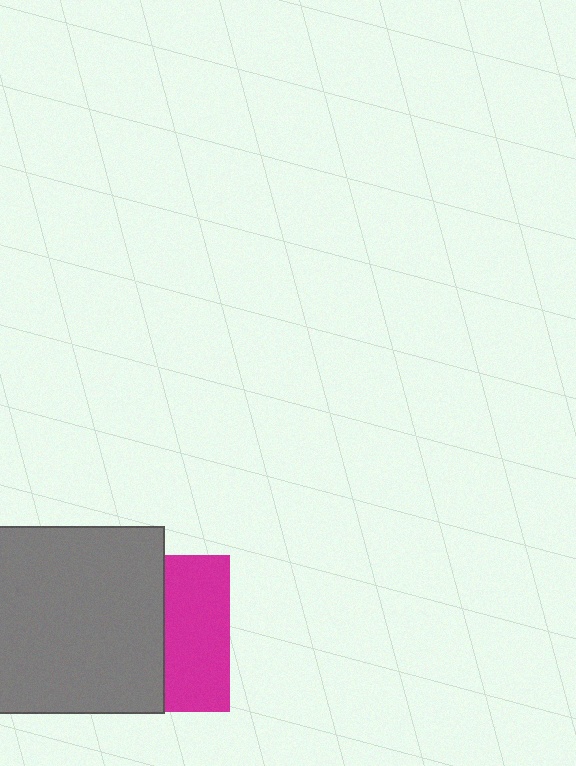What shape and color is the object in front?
The object in front is a gray square.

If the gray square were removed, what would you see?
You would see the complete magenta square.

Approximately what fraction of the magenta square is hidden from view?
Roughly 59% of the magenta square is hidden behind the gray square.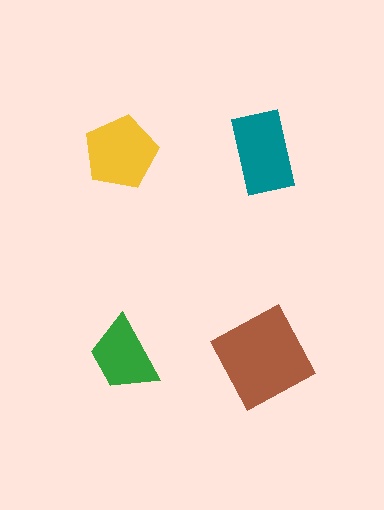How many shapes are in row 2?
2 shapes.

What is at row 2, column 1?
A green trapezoid.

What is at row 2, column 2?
A brown square.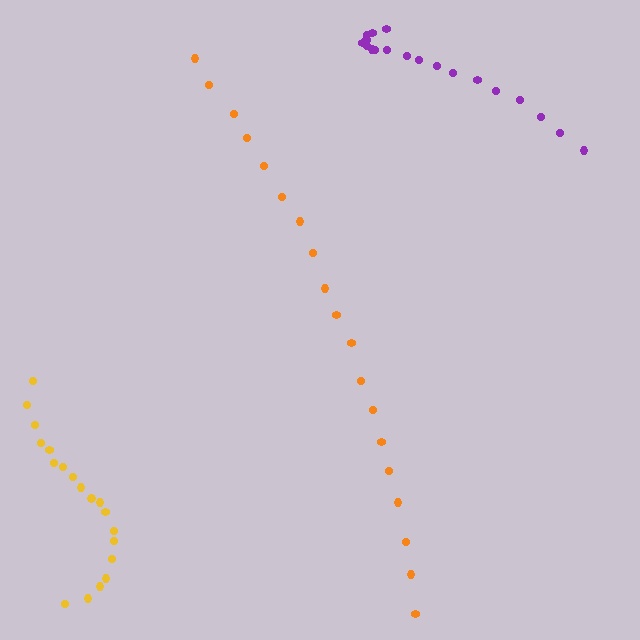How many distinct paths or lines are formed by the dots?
There are 3 distinct paths.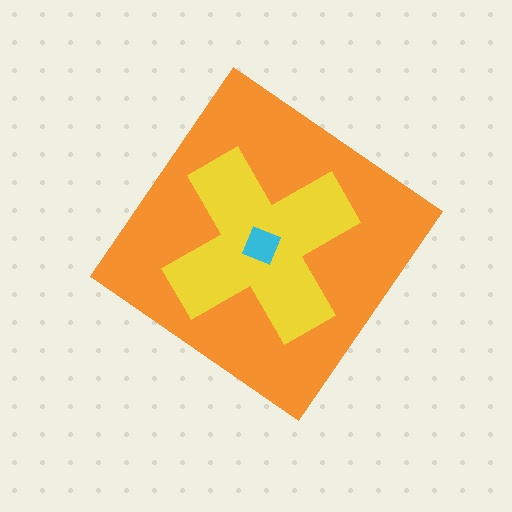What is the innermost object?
The cyan square.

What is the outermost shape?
The orange diamond.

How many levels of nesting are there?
3.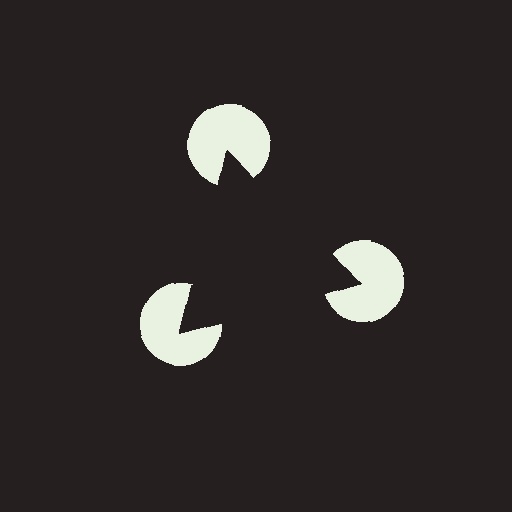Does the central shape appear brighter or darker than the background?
It typically appears slightly darker than the background, even though no actual brightness change is drawn.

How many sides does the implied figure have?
3 sides.